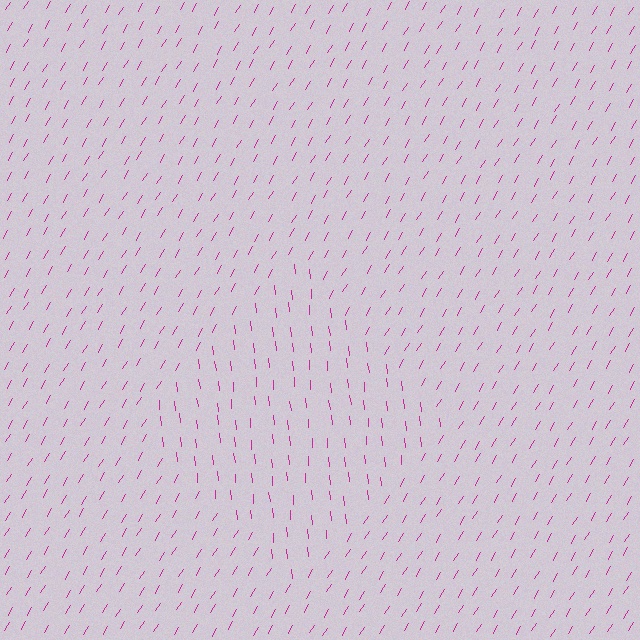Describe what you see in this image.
The image is filled with small magenta line segments. A diamond region in the image has lines oriented differently from the surrounding lines, creating a visible texture boundary.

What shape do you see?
I see a diamond.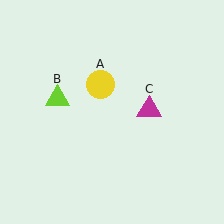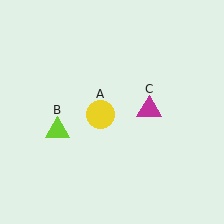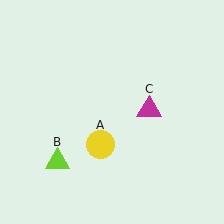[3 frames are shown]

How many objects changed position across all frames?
2 objects changed position: yellow circle (object A), lime triangle (object B).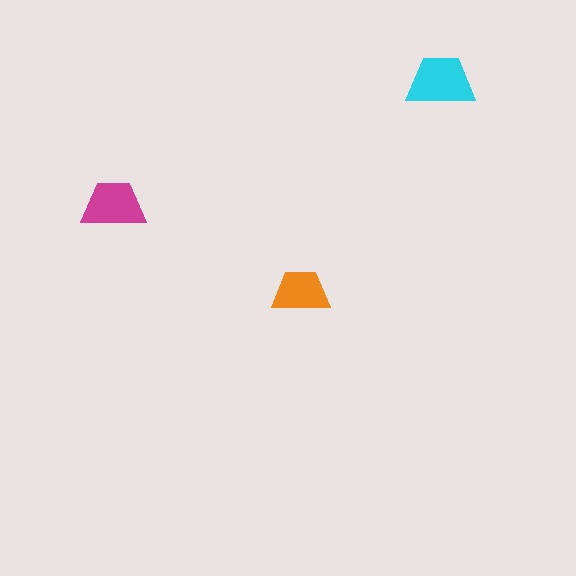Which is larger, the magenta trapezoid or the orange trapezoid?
The magenta one.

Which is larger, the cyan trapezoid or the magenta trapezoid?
The cyan one.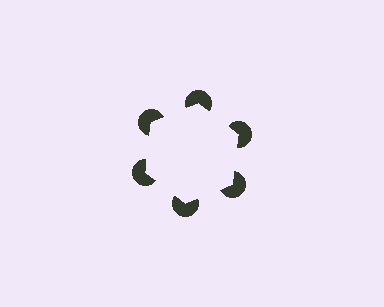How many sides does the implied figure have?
6 sides.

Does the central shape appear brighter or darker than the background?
It typically appears slightly brighter than the background, even though no actual brightness change is drawn.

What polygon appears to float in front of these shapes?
An illusory hexagon — its edges are inferred from the aligned wedge cuts in the pac-man discs, not physically drawn.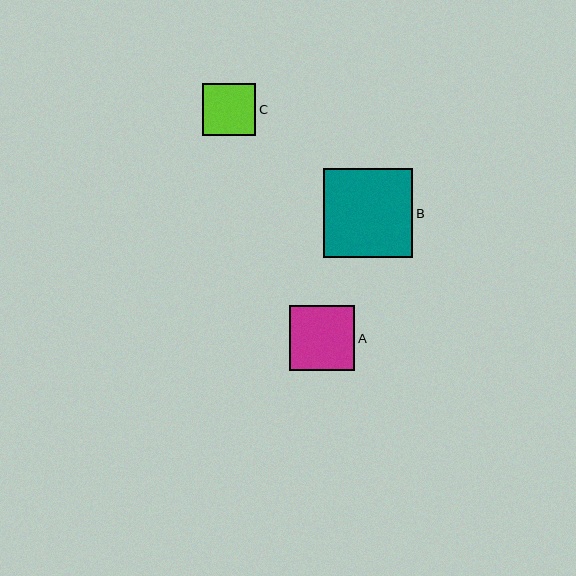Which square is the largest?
Square B is the largest with a size of approximately 89 pixels.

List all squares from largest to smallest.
From largest to smallest: B, A, C.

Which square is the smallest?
Square C is the smallest with a size of approximately 53 pixels.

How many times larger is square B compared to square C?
Square B is approximately 1.7 times the size of square C.